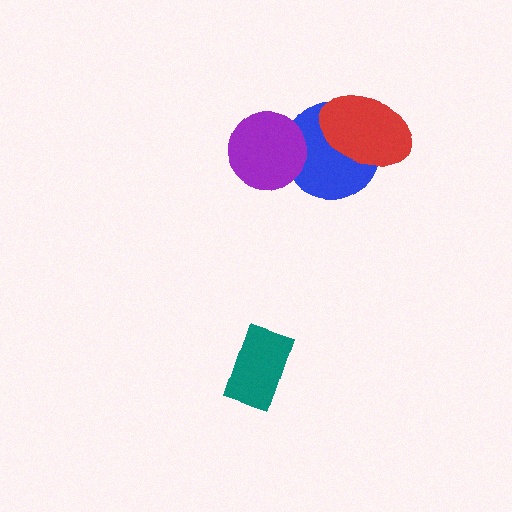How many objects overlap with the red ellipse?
1 object overlaps with the red ellipse.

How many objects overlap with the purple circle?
1 object overlaps with the purple circle.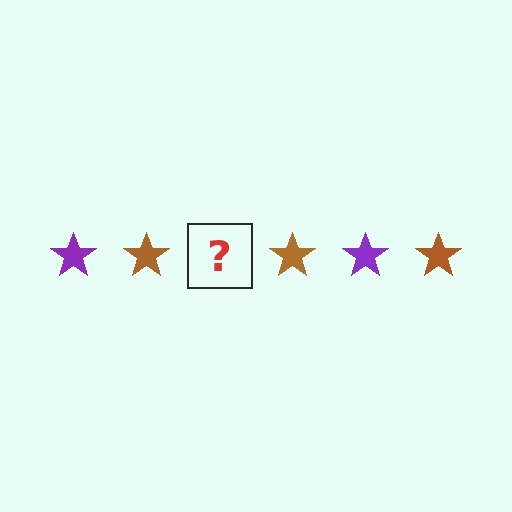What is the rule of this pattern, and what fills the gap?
The rule is that the pattern cycles through purple, brown stars. The gap should be filled with a purple star.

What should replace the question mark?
The question mark should be replaced with a purple star.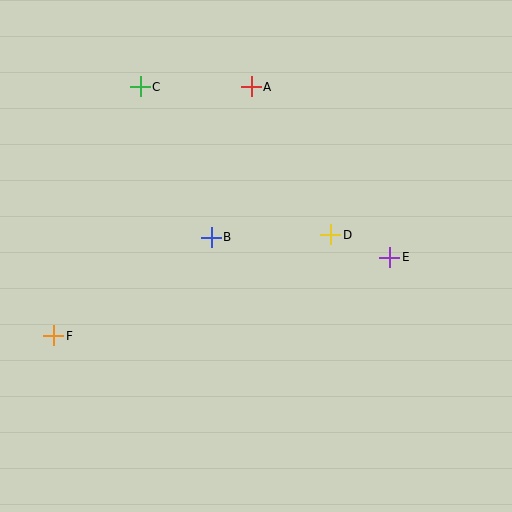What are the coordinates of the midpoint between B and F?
The midpoint between B and F is at (133, 287).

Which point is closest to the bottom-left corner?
Point F is closest to the bottom-left corner.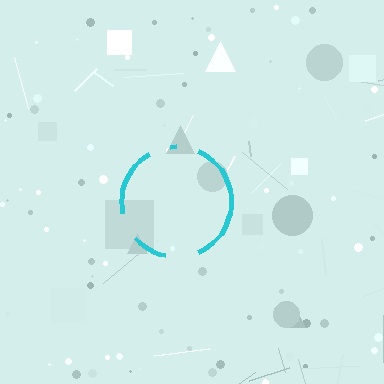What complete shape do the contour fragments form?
The contour fragments form a circle.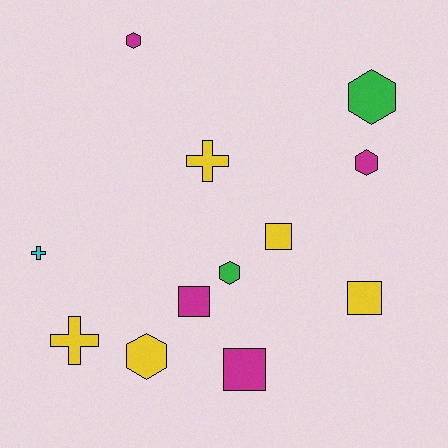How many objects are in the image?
There are 12 objects.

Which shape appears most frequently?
Hexagon, with 5 objects.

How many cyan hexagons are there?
There are no cyan hexagons.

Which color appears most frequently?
Yellow, with 5 objects.